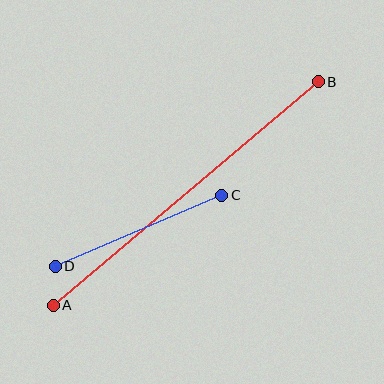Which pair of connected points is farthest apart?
Points A and B are farthest apart.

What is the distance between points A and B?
The distance is approximately 346 pixels.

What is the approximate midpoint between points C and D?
The midpoint is at approximately (139, 231) pixels.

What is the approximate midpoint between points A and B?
The midpoint is at approximately (186, 193) pixels.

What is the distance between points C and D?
The distance is approximately 181 pixels.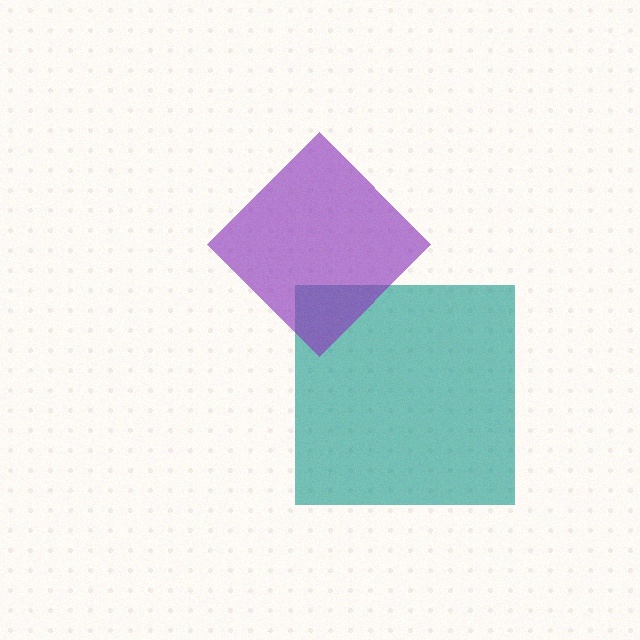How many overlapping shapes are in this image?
There are 2 overlapping shapes in the image.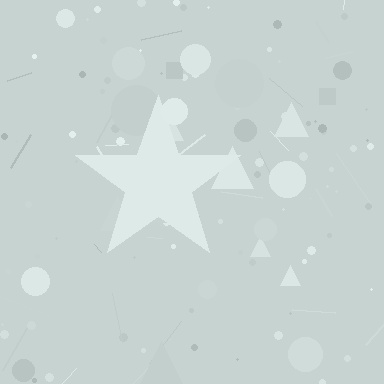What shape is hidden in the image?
A star is hidden in the image.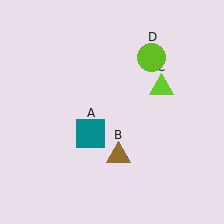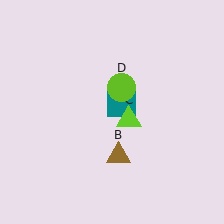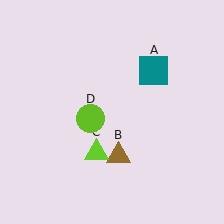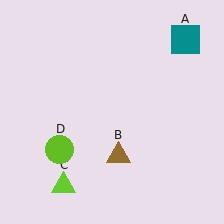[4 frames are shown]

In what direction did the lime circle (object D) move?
The lime circle (object D) moved down and to the left.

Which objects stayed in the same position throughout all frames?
Brown triangle (object B) remained stationary.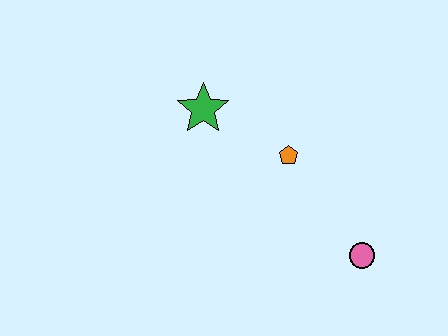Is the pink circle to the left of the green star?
No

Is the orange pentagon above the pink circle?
Yes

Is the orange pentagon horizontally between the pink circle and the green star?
Yes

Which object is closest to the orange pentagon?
The green star is closest to the orange pentagon.